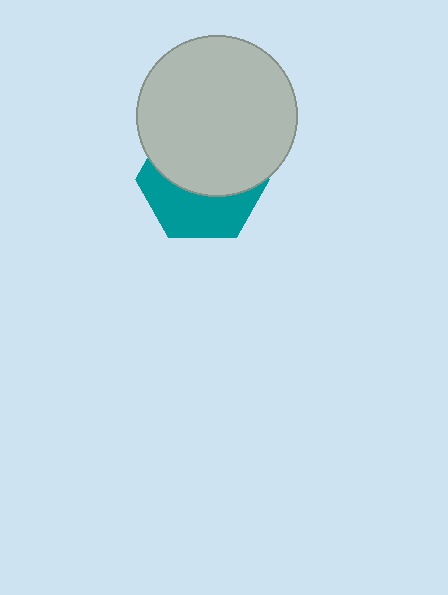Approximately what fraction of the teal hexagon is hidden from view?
Roughly 57% of the teal hexagon is hidden behind the light gray circle.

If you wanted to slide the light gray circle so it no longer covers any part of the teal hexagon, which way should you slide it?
Slide it up — that is the most direct way to separate the two shapes.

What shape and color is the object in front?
The object in front is a light gray circle.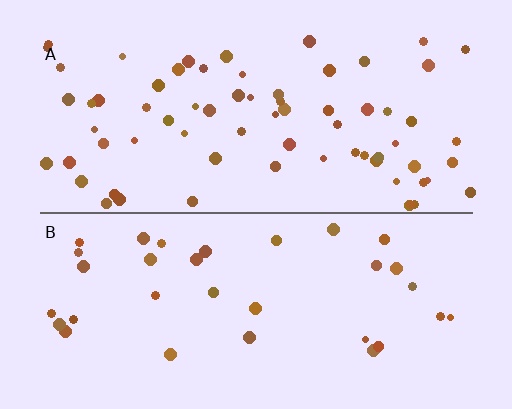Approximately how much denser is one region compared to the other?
Approximately 2.1× — region A over region B.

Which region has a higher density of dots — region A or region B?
A (the top).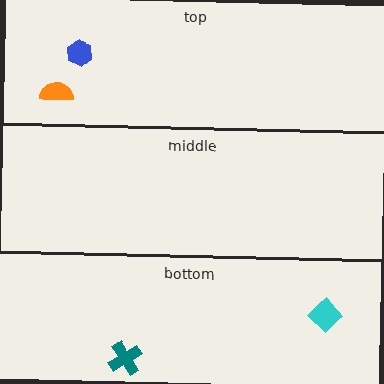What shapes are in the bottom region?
The teal cross, the cyan diamond.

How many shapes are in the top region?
2.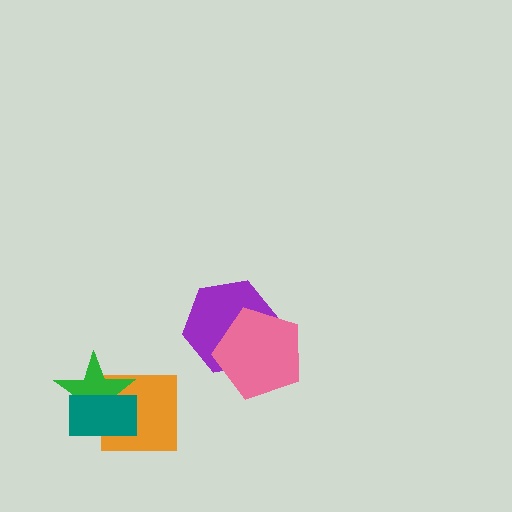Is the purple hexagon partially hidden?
Yes, it is partially covered by another shape.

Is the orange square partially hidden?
Yes, it is partially covered by another shape.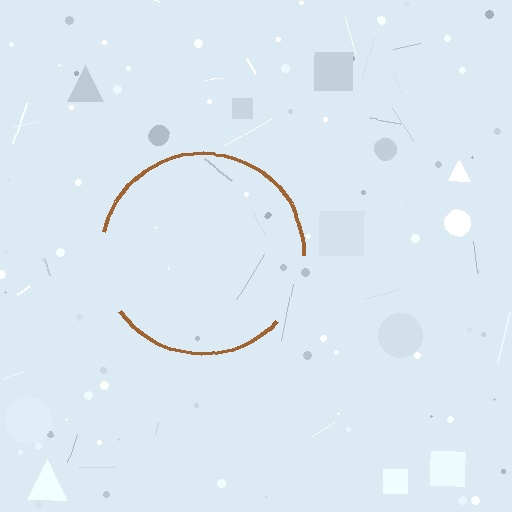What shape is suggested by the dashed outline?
The dashed outline suggests a circle.